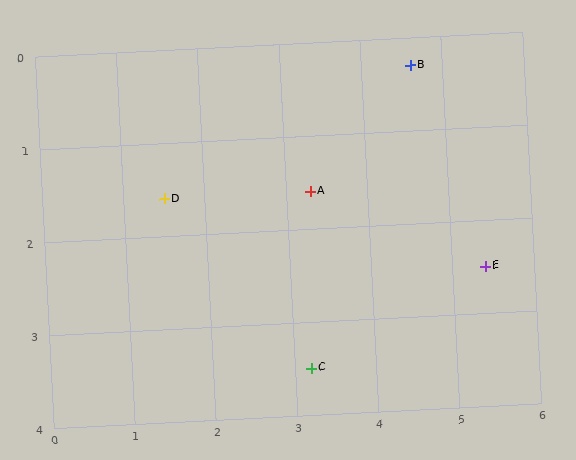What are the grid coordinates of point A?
Point A is at approximately (3.3, 1.6).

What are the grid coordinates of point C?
Point C is at approximately (3.2, 3.5).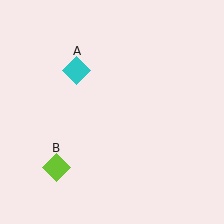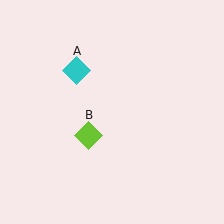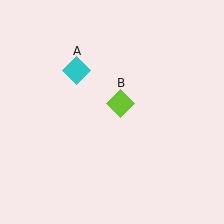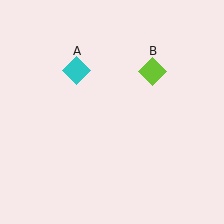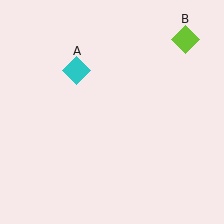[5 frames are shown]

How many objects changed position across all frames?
1 object changed position: lime diamond (object B).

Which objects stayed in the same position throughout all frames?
Cyan diamond (object A) remained stationary.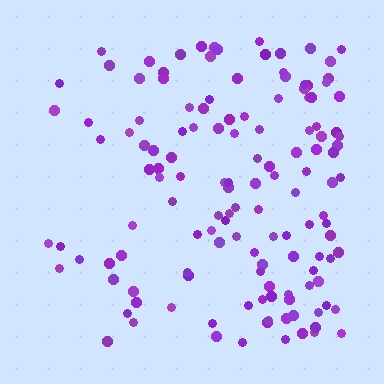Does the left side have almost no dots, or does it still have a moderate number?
Still a moderate number, just noticeably fewer than the right.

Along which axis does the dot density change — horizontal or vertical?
Horizontal.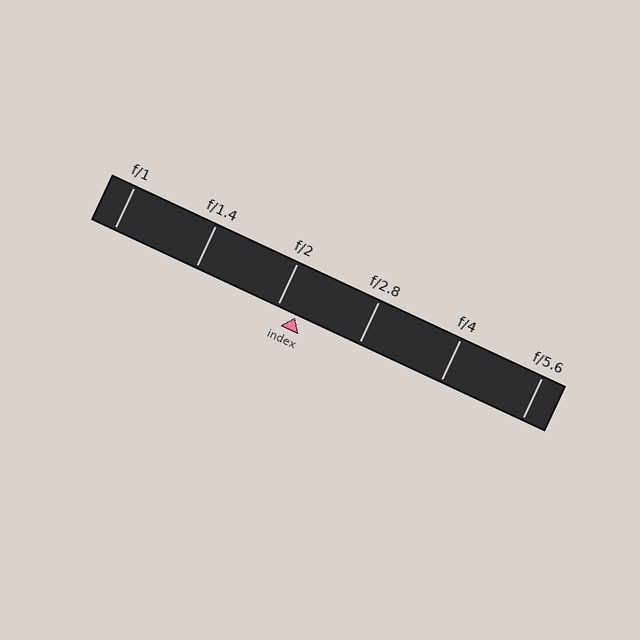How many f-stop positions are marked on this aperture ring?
There are 6 f-stop positions marked.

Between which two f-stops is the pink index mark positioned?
The index mark is between f/2 and f/2.8.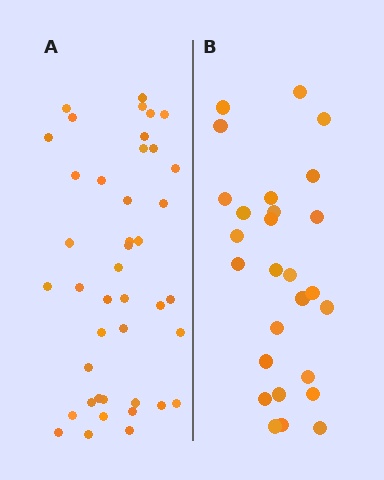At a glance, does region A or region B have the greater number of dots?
Region A (the left region) has more dots.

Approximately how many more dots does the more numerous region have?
Region A has approximately 15 more dots than region B.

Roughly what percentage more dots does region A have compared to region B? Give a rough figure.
About 55% more.